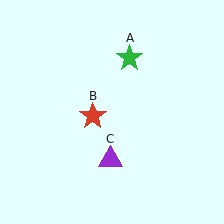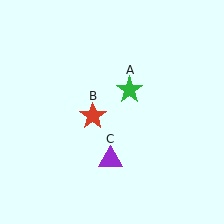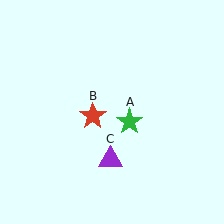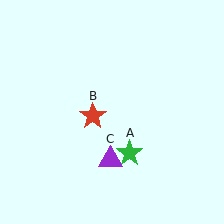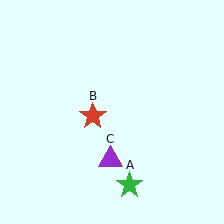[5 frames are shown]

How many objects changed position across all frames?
1 object changed position: green star (object A).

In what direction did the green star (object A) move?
The green star (object A) moved down.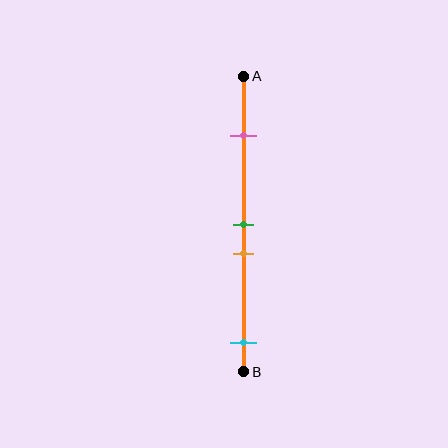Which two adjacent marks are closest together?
The green and orange marks are the closest adjacent pair.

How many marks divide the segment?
There are 4 marks dividing the segment.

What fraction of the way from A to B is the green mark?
The green mark is approximately 50% (0.5) of the way from A to B.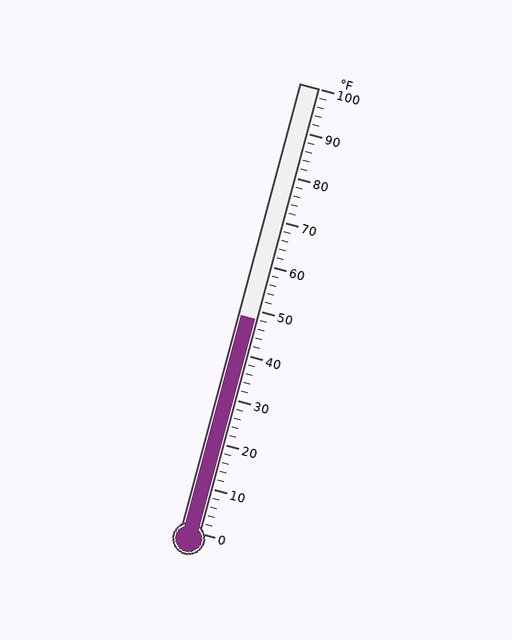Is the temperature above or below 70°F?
The temperature is below 70°F.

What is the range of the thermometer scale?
The thermometer scale ranges from 0°F to 100°F.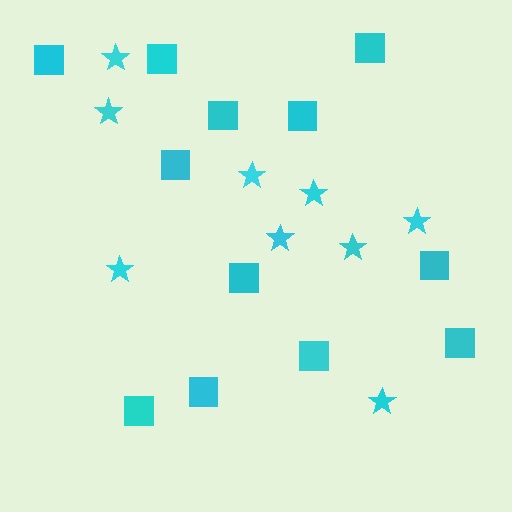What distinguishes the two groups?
There are 2 groups: one group of squares (12) and one group of stars (9).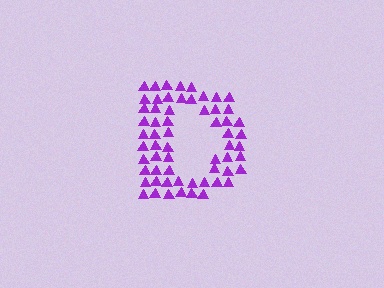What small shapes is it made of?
It is made of small triangles.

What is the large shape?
The large shape is the letter D.